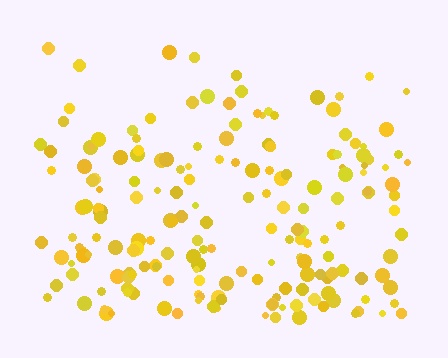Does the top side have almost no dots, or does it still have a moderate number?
Still a moderate number, just noticeably fewer than the bottom.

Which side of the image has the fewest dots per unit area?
The top.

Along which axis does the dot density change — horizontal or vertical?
Vertical.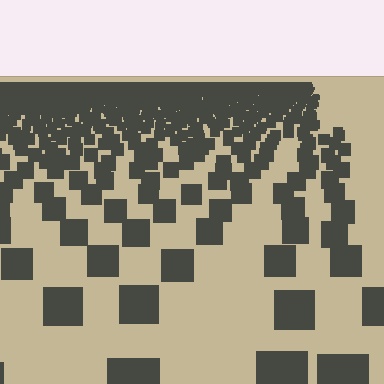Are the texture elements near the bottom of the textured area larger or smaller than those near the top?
Larger. Near the bottom, elements are closer to the viewer and appear at a bigger on-screen size.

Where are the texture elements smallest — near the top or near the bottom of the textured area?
Near the top.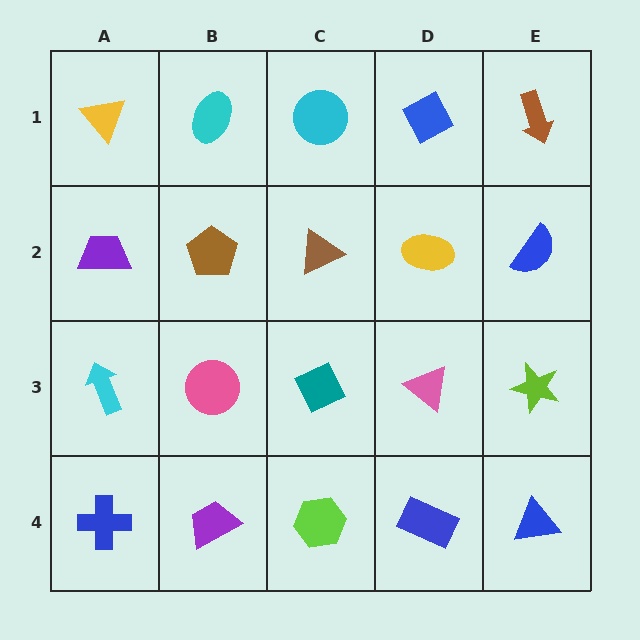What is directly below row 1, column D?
A yellow ellipse.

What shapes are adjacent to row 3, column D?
A yellow ellipse (row 2, column D), a blue rectangle (row 4, column D), a teal diamond (row 3, column C), a lime star (row 3, column E).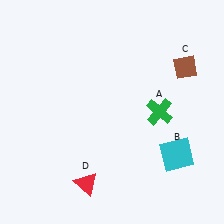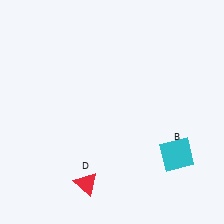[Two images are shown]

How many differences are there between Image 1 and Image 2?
There are 2 differences between the two images.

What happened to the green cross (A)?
The green cross (A) was removed in Image 2. It was in the top-right area of Image 1.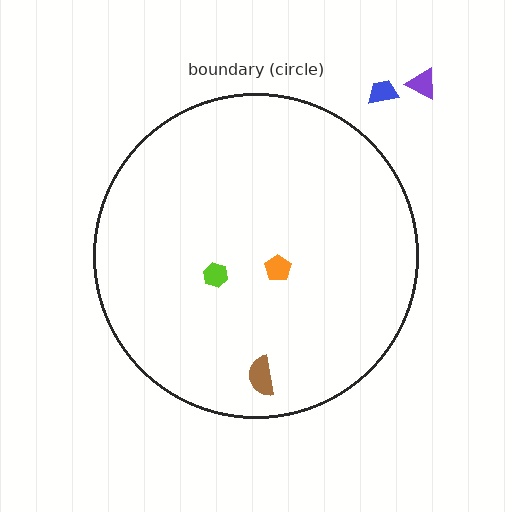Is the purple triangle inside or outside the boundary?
Outside.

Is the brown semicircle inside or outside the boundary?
Inside.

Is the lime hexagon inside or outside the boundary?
Inside.